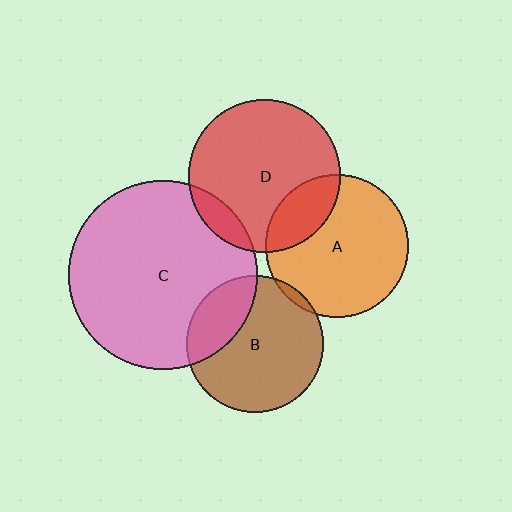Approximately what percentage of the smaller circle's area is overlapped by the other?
Approximately 5%.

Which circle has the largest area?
Circle C (pink).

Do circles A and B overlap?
Yes.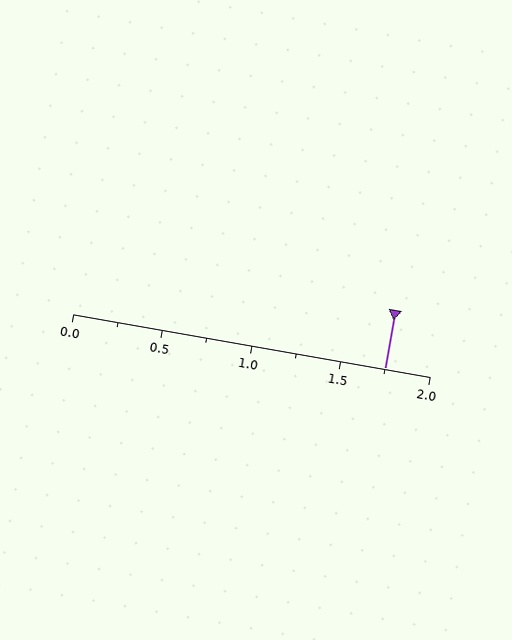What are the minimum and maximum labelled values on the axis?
The axis runs from 0.0 to 2.0.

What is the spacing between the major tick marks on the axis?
The major ticks are spaced 0.5 apart.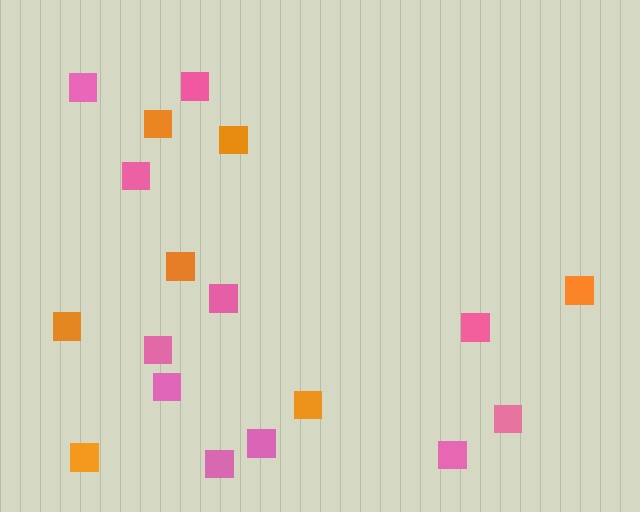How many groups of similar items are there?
There are 2 groups: one group of orange squares (7) and one group of pink squares (11).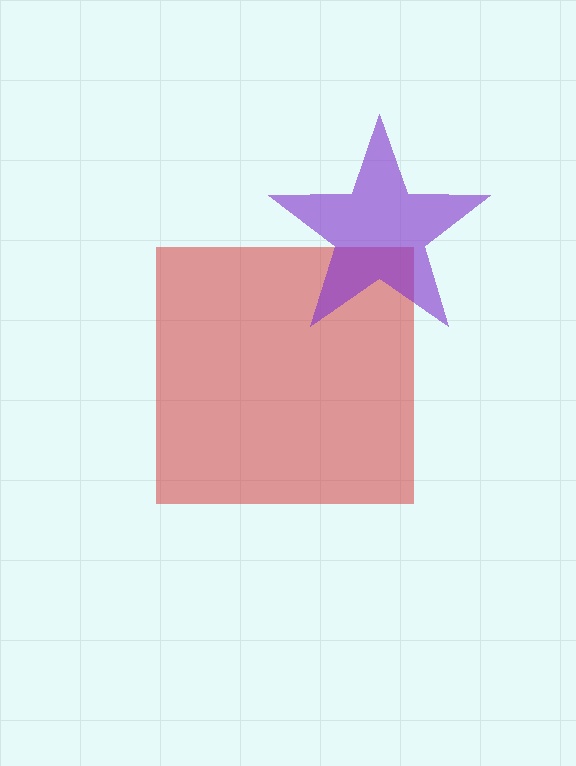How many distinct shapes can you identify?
There are 2 distinct shapes: a red square, a purple star.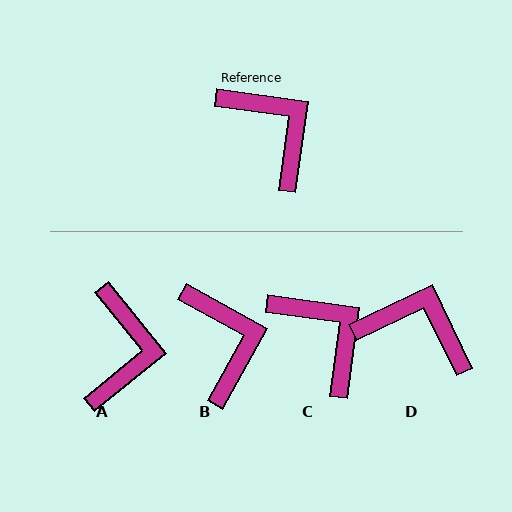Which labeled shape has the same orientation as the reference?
C.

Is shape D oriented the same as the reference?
No, it is off by about 33 degrees.